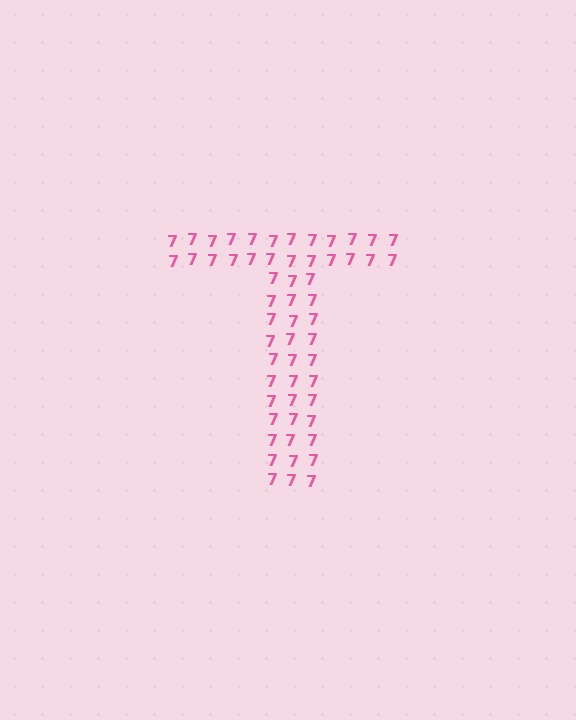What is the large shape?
The large shape is the letter T.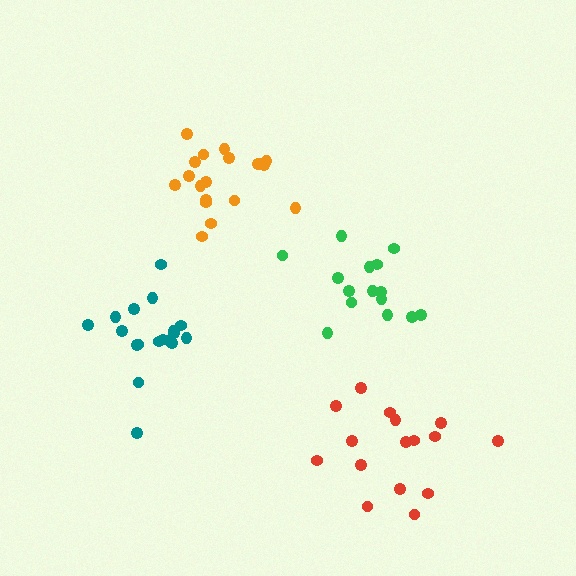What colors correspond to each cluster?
The clusters are colored: orange, green, teal, red.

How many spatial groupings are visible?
There are 4 spatial groupings.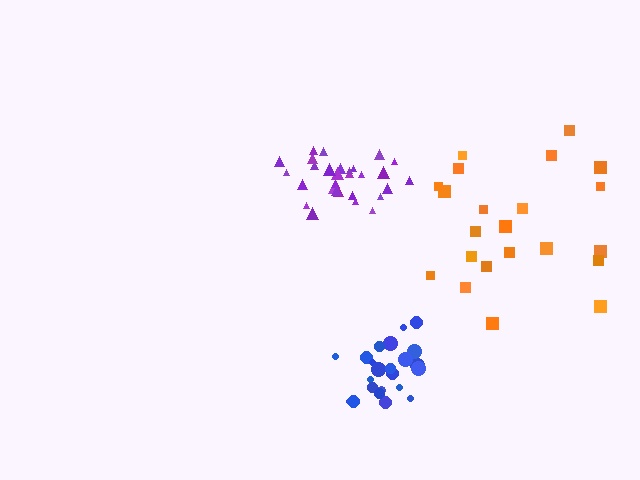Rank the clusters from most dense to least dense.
blue, purple, orange.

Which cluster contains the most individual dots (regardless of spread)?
Purple (29).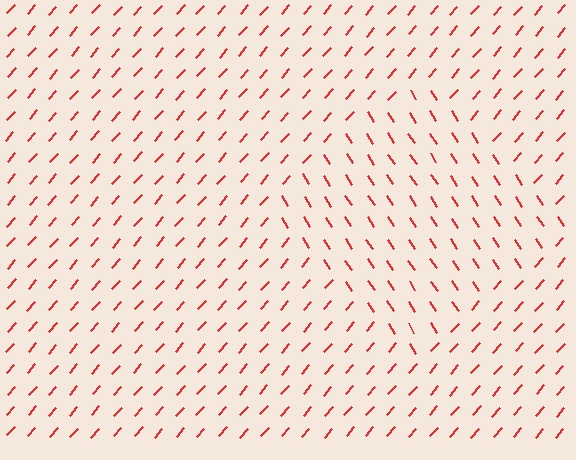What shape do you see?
I see a diamond.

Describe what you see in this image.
The image is filled with small red line segments. A diamond region in the image has lines oriented differently from the surrounding lines, creating a visible texture boundary.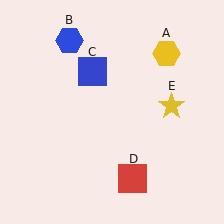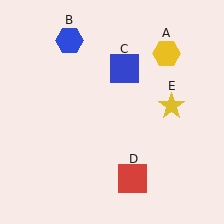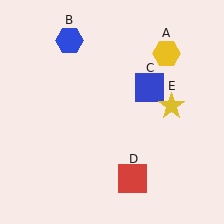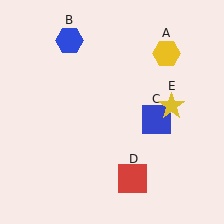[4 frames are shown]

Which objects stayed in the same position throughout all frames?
Yellow hexagon (object A) and blue hexagon (object B) and red square (object D) and yellow star (object E) remained stationary.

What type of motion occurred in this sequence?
The blue square (object C) rotated clockwise around the center of the scene.